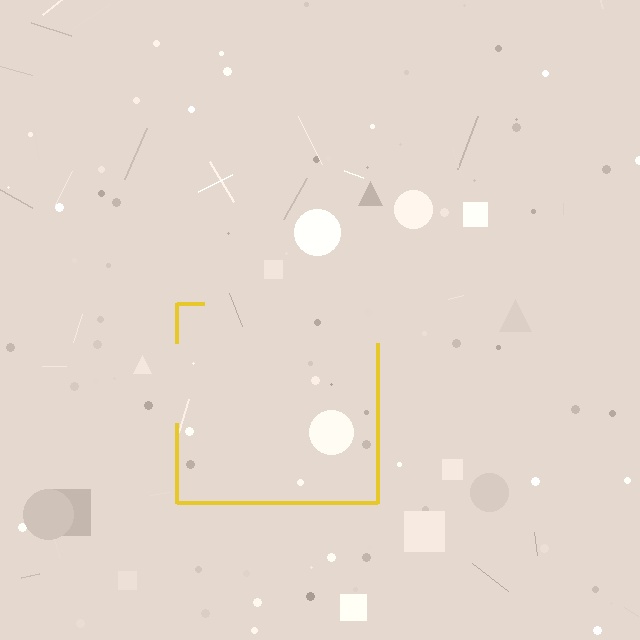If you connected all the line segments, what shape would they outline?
They would outline a square.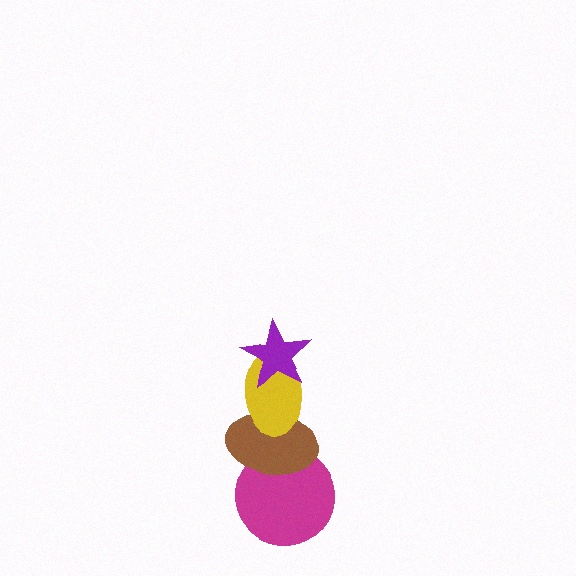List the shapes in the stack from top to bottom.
From top to bottom: the purple star, the yellow ellipse, the brown ellipse, the magenta circle.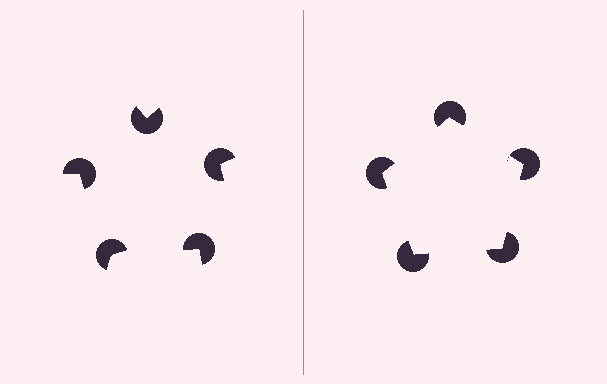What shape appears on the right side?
An illusory pentagon.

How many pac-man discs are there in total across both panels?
10 — 5 on each side.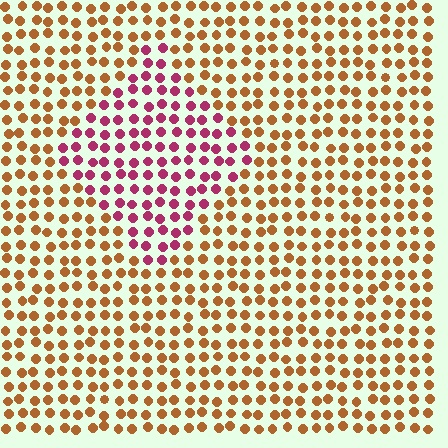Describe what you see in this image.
The image is filled with small brown elements in a uniform arrangement. A diamond-shaped region is visible where the elements are tinted to a slightly different hue, forming a subtle color boundary.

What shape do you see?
I see a diamond.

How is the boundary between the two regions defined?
The boundary is defined purely by a slight shift in hue (about 55 degrees). Spacing, size, and orientation are identical on both sides.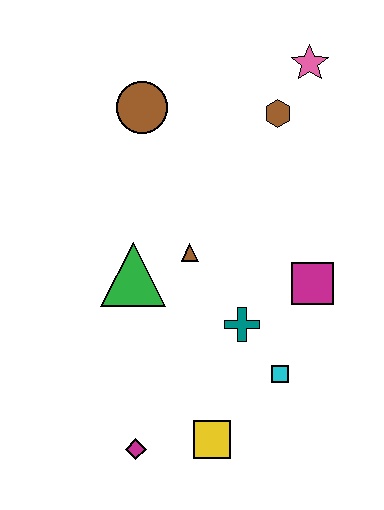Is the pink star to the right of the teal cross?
Yes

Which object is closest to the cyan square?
The teal cross is closest to the cyan square.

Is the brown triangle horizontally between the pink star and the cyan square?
No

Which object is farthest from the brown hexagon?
The magenta diamond is farthest from the brown hexagon.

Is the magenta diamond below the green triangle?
Yes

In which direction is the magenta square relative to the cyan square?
The magenta square is above the cyan square.